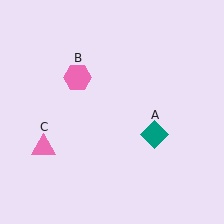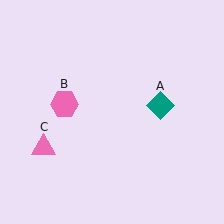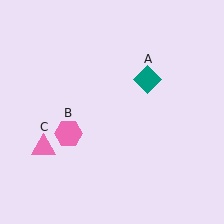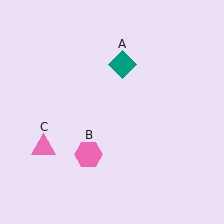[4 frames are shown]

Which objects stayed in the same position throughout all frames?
Pink triangle (object C) remained stationary.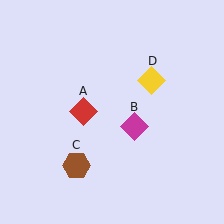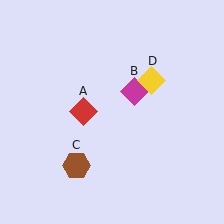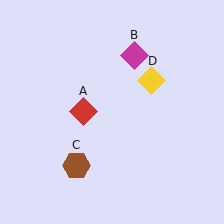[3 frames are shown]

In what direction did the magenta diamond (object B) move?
The magenta diamond (object B) moved up.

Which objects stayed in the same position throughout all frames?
Red diamond (object A) and brown hexagon (object C) and yellow diamond (object D) remained stationary.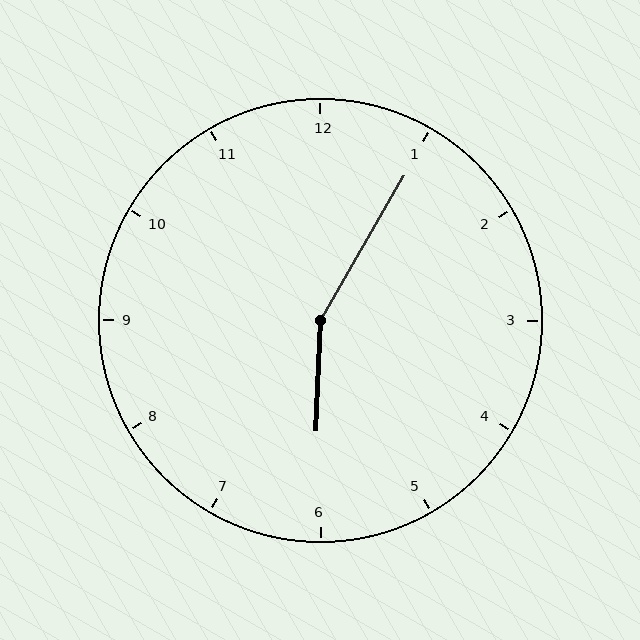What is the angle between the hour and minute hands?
Approximately 152 degrees.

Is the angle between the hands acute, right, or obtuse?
It is obtuse.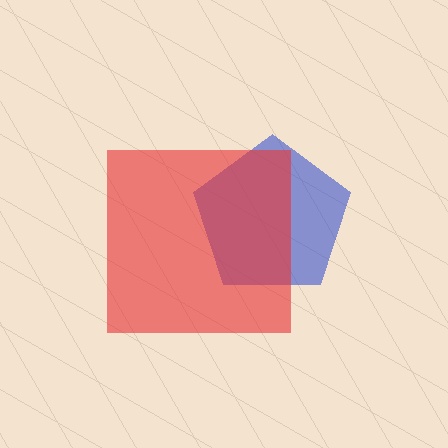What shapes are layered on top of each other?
The layered shapes are: a blue pentagon, a red square.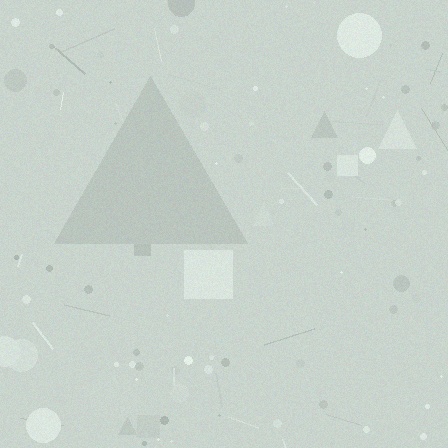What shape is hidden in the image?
A triangle is hidden in the image.